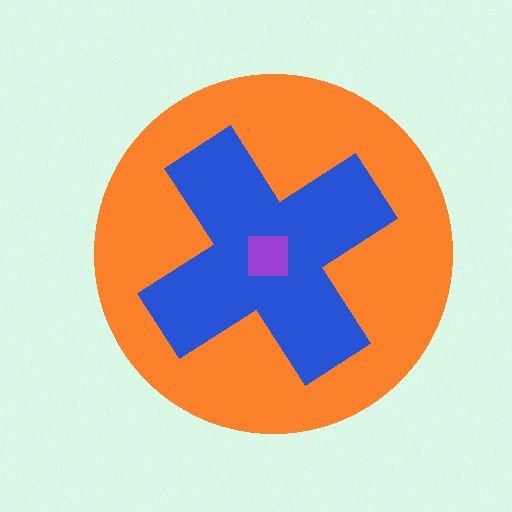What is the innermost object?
The purple square.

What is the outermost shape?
The orange circle.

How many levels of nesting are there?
3.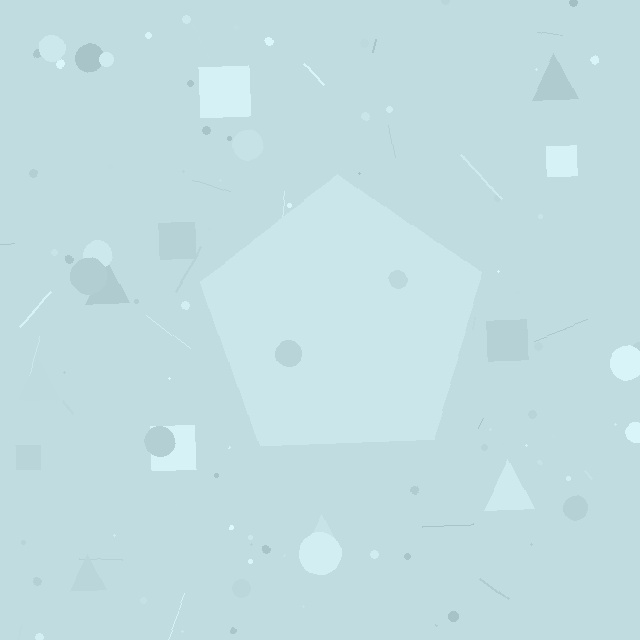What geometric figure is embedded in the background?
A pentagon is embedded in the background.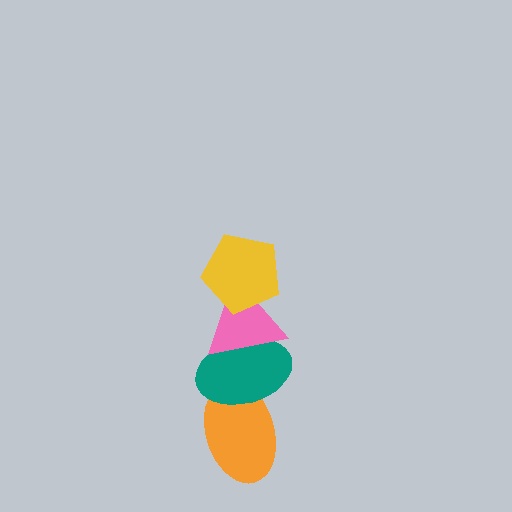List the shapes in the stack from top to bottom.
From top to bottom: the yellow pentagon, the pink triangle, the teal ellipse, the orange ellipse.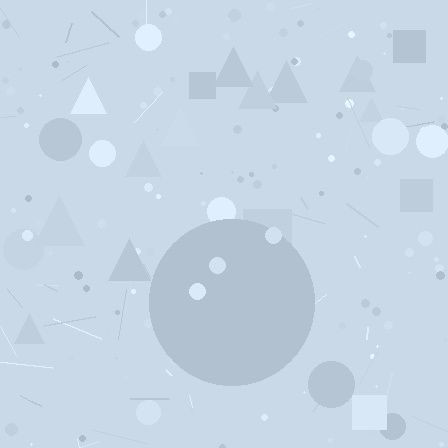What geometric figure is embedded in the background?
A circle is embedded in the background.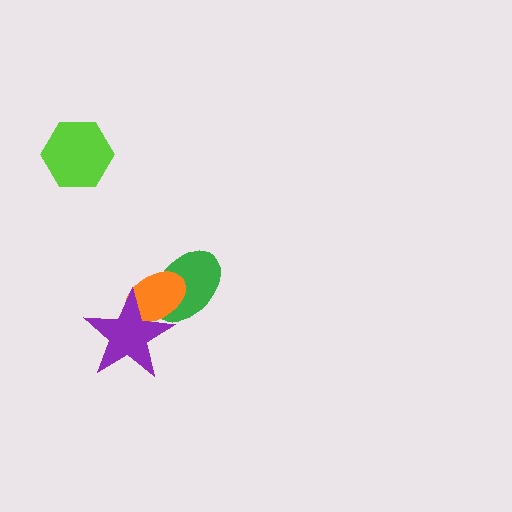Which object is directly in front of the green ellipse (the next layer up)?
The orange ellipse is directly in front of the green ellipse.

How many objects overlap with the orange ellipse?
2 objects overlap with the orange ellipse.